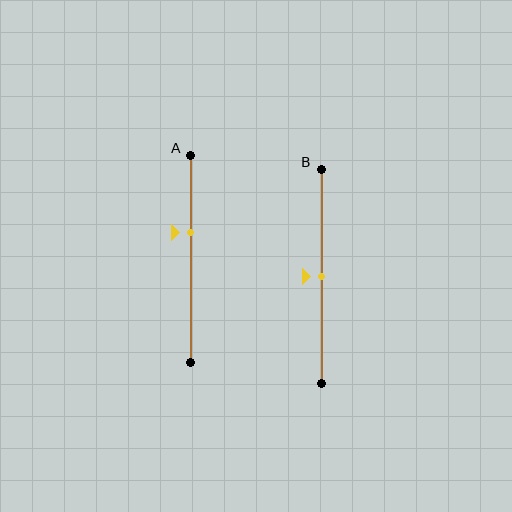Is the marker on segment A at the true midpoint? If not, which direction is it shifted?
No, the marker on segment A is shifted upward by about 13% of the segment length.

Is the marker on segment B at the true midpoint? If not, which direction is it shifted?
Yes, the marker on segment B is at the true midpoint.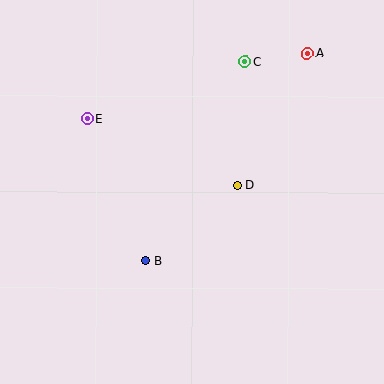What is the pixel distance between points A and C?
The distance between A and C is 63 pixels.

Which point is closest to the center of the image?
Point D at (237, 185) is closest to the center.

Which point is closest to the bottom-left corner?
Point B is closest to the bottom-left corner.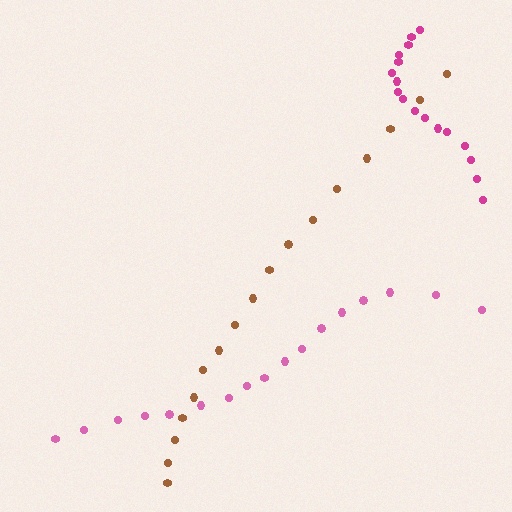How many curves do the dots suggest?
There are 3 distinct paths.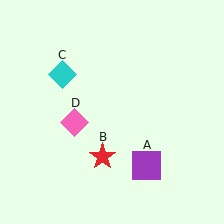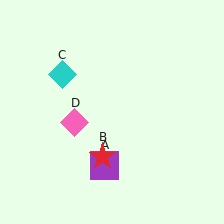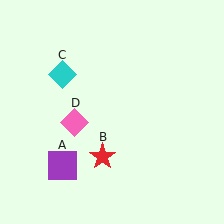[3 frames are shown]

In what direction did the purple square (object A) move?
The purple square (object A) moved left.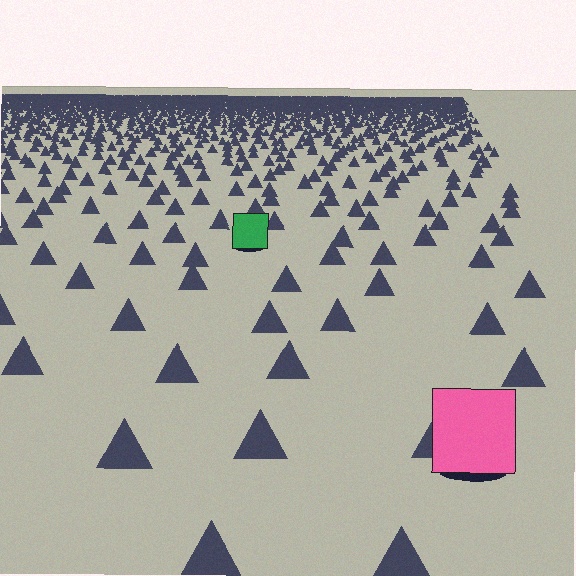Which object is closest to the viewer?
The pink square is closest. The texture marks near it are larger and more spread out.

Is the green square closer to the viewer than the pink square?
No. The pink square is closer — you can tell from the texture gradient: the ground texture is coarser near it.